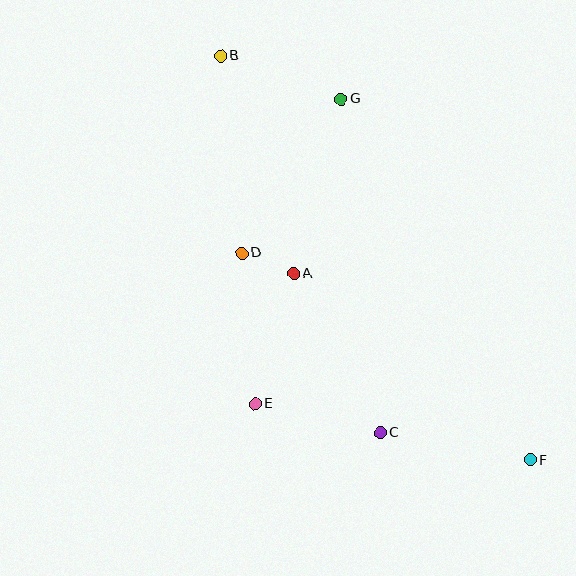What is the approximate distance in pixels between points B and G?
The distance between B and G is approximately 128 pixels.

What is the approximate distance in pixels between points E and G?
The distance between E and G is approximately 317 pixels.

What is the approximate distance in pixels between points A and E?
The distance between A and E is approximately 136 pixels.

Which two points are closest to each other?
Points A and D are closest to each other.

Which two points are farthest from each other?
Points B and F are farthest from each other.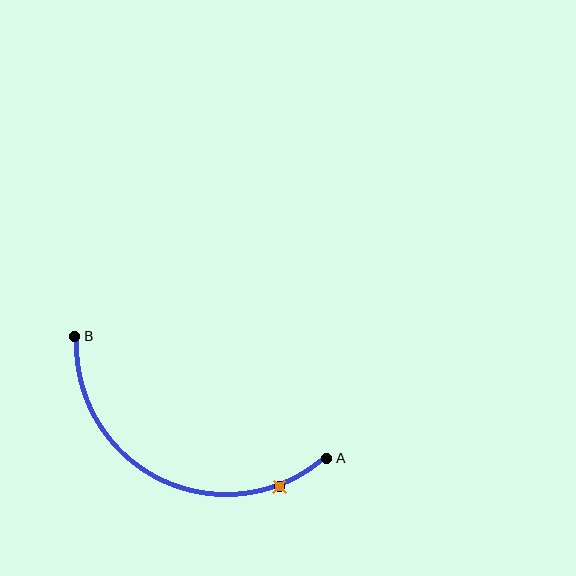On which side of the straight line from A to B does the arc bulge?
The arc bulges below the straight line connecting A and B.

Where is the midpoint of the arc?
The arc midpoint is the point on the curve farthest from the straight line joining A and B. It sits below that line.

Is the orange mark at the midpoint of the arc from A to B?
No. The orange mark lies on the arc but is closer to endpoint A. The arc midpoint would be at the point on the curve equidistant along the arc from both A and B.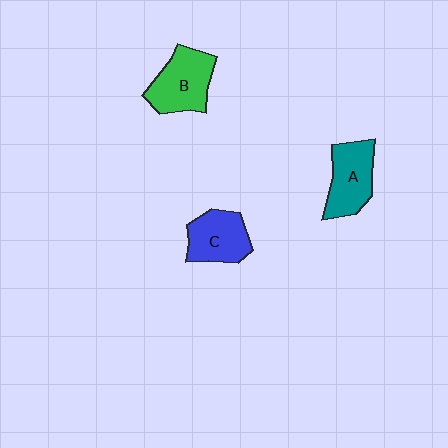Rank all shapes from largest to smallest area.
From largest to smallest: B (green), A (teal), C (blue).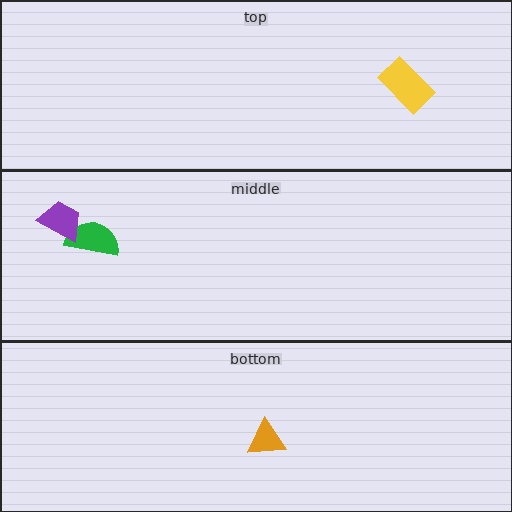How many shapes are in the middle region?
2.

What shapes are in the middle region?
The green semicircle, the purple trapezoid.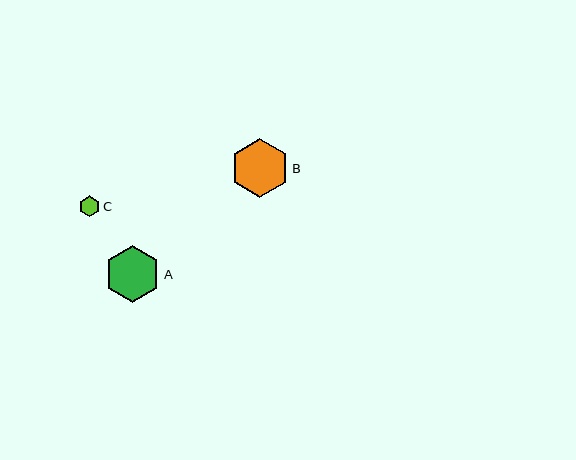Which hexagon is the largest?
Hexagon B is the largest with a size of approximately 59 pixels.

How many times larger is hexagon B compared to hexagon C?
Hexagon B is approximately 2.8 times the size of hexagon C.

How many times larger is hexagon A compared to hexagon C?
Hexagon A is approximately 2.6 times the size of hexagon C.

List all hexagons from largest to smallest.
From largest to smallest: B, A, C.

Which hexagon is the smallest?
Hexagon C is the smallest with a size of approximately 21 pixels.